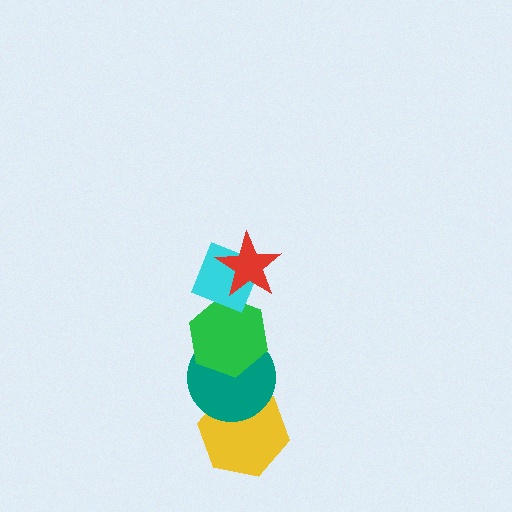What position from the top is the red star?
The red star is 1st from the top.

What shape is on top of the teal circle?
The green hexagon is on top of the teal circle.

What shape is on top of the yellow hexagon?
The teal circle is on top of the yellow hexagon.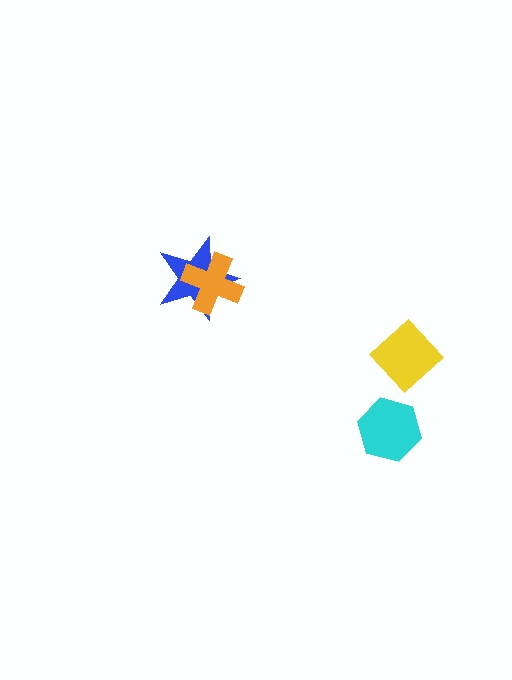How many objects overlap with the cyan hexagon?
0 objects overlap with the cyan hexagon.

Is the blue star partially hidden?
Yes, it is partially covered by another shape.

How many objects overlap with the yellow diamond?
0 objects overlap with the yellow diamond.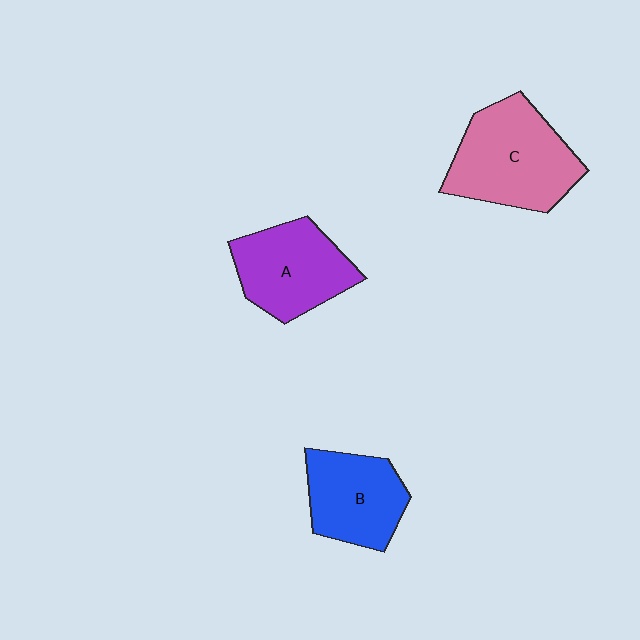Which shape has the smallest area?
Shape B (blue).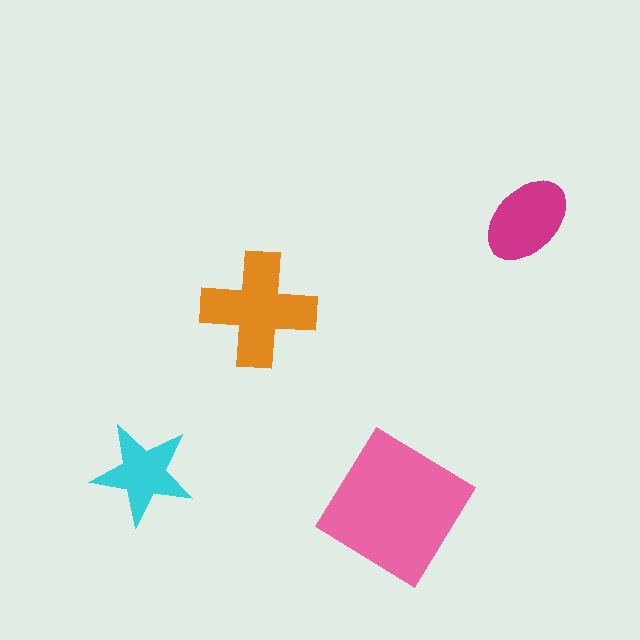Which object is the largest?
The pink diamond.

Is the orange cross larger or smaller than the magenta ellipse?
Larger.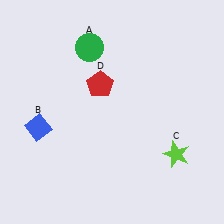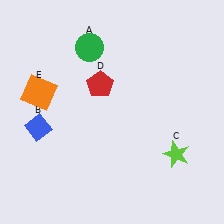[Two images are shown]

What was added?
An orange square (E) was added in Image 2.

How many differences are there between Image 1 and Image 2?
There is 1 difference between the two images.